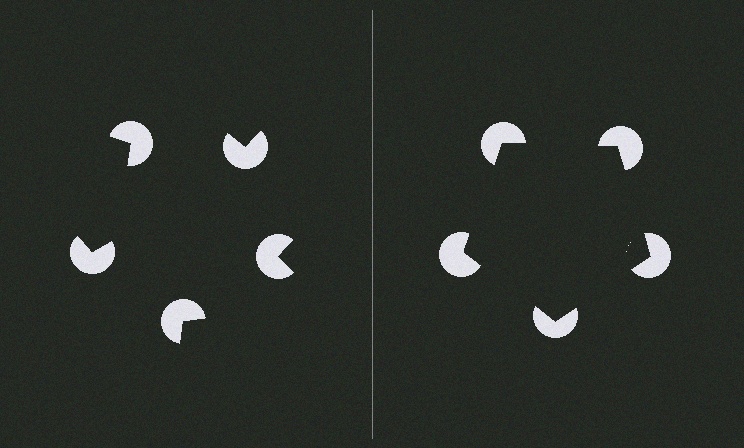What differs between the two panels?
The pac-man discs are positioned identically on both sides; only the wedge orientations differ. On the right they align to a pentagon; on the left they are misaligned.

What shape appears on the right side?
An illusory pentagon.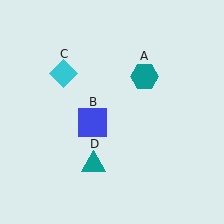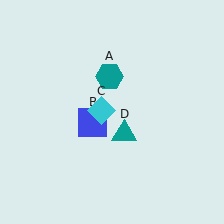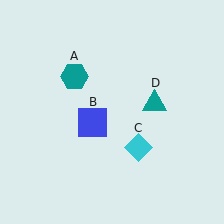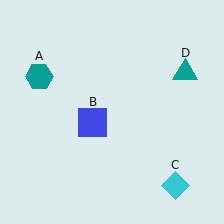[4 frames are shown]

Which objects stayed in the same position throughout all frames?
Blue square (object B) remained stationary.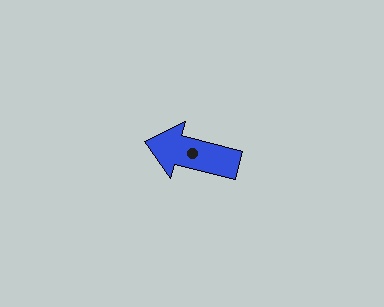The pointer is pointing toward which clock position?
Roughly 9 o'clock.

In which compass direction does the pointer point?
West.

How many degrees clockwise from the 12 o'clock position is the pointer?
Approximately 284 degrees.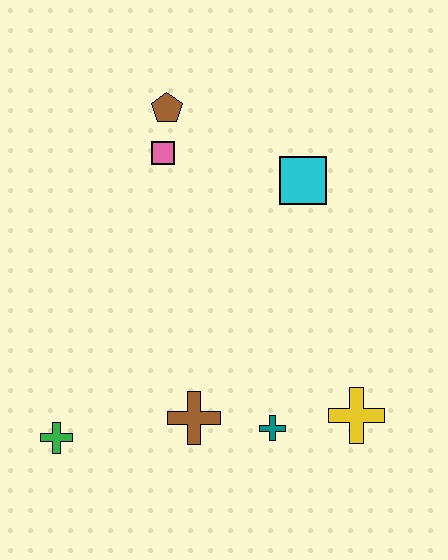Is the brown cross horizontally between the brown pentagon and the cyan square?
Yes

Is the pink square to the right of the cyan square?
No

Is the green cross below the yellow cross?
Yes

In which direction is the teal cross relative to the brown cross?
The teal cross is to the right of the brown cross.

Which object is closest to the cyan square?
The pink square is closest to the cyan square.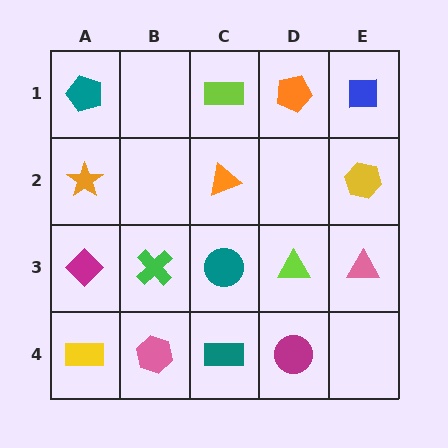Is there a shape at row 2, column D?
No, that cell is empty.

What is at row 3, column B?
A green cross.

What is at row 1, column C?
A lime rectangle.